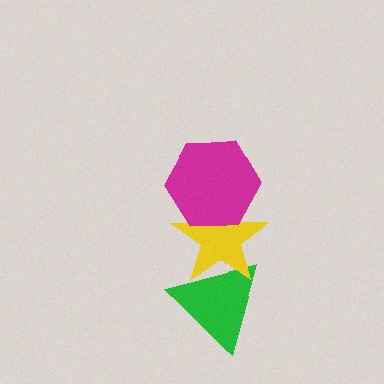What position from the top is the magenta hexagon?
The magenta hexagon is 1st from the top.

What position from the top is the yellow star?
The yellow star is 2nd from the top.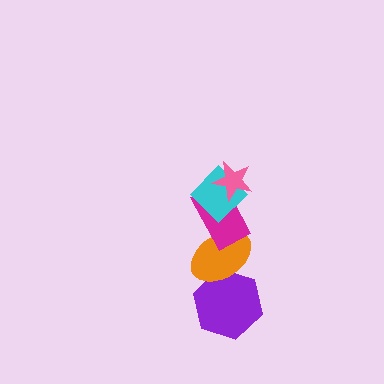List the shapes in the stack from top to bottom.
From top to bottom: the pink star, the cyan diamond, the magenta rectangle, the orange ellipse, the purple hexagon.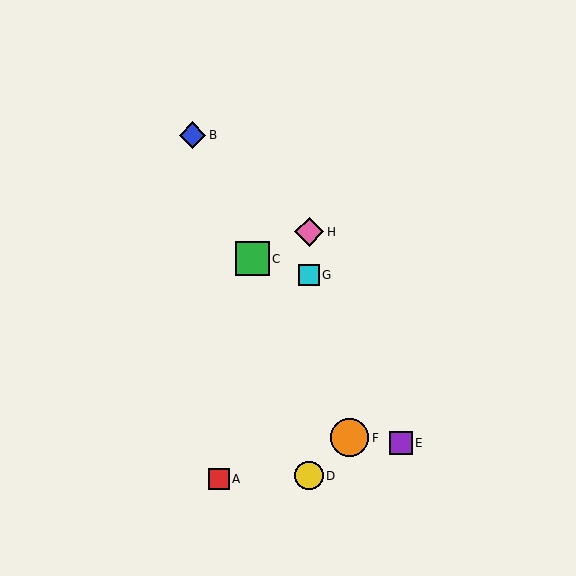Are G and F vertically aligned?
No, G is at x≈309 and F is at x≈349.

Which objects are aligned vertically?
Objects D, G, H are aligned vertically.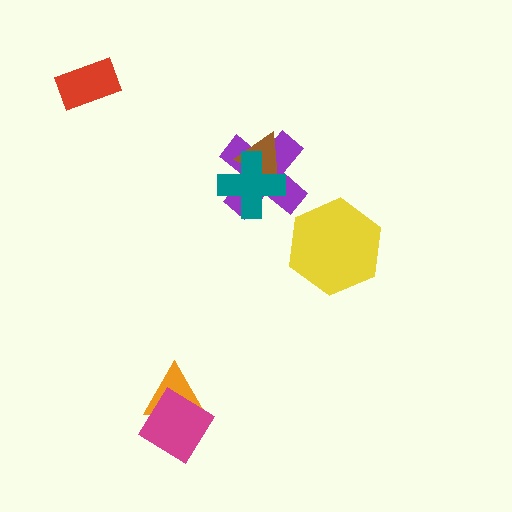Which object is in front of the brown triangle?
The teal cross is in front of the brown triangle.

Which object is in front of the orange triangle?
The magenta diamond is in front of the orange triangle.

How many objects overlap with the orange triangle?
1 object overlaps with the orange triangle.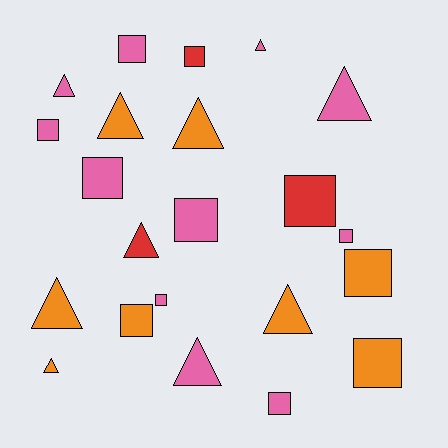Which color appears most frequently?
Pink, with 11 objects.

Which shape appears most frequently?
Square, with 12 objects.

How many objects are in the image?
There are 22 objects.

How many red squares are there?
There are 2 red squares.